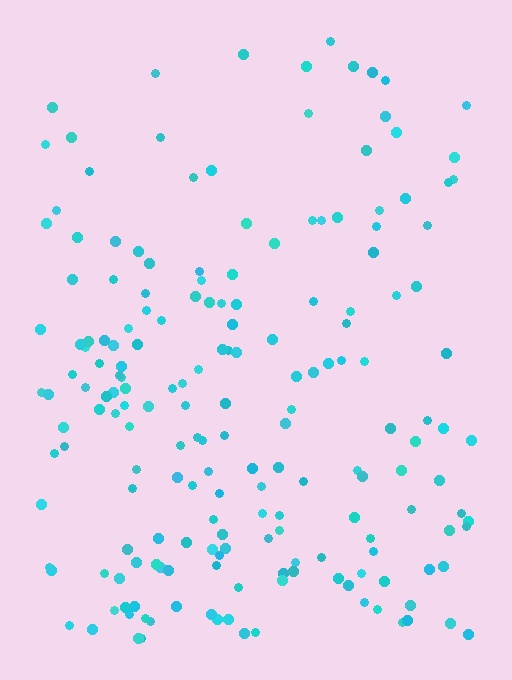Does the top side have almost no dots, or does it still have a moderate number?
Still a moderate number, just noticeably fewer than the bottom.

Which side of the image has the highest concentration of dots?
The bottom.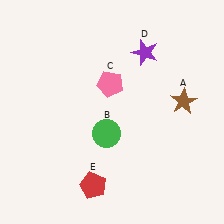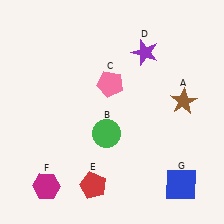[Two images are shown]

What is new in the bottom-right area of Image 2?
A blue square (G) was added in the bottom-right area of Image 2.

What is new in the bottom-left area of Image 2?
A magenta hexagon (F) was added in the bottom-left area of Image 2.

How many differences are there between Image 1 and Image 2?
There are 2 differences between the two images.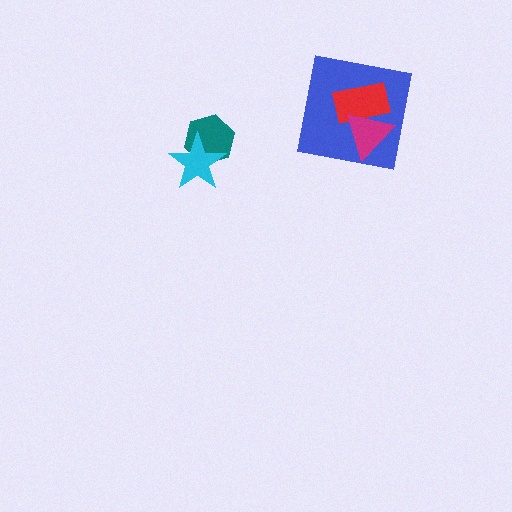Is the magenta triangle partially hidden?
No, no other shape covers it.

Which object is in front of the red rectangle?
The magenta triangle is in front of the red rectangle.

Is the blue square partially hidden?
Yes, it is partially covered by another shape.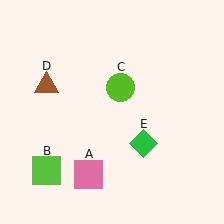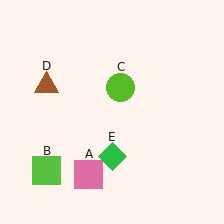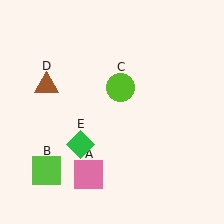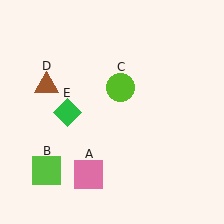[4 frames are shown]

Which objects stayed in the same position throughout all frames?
Pink square (object A) and lime square (object B) and lime circle (object C) and brown triangle (object D) remained stationary.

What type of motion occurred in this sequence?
The green diamond (object E) rotated clockwise around the center of the scene.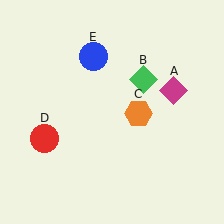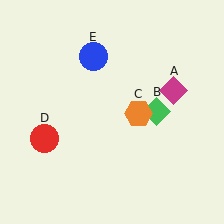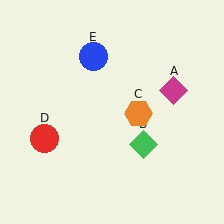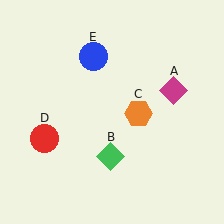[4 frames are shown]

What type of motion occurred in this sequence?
The green diamond (object B) rotated clockwise around the center of the scene.